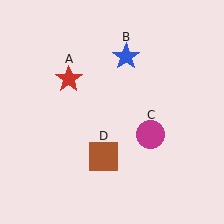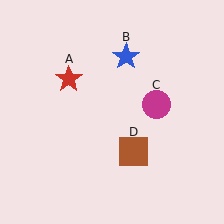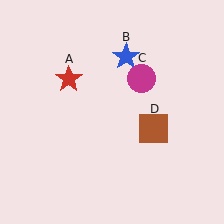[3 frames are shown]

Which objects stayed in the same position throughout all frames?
Red star (object A) and blue star (object B) remained stationary.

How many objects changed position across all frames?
2 objects changed position: magenta circle (object C), brown square (object D).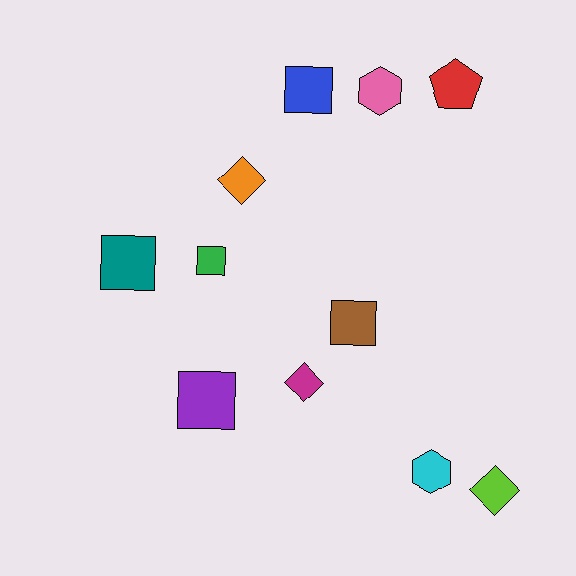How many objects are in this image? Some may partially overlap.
There are 11 objects.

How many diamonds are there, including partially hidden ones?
There are 3 diamonds.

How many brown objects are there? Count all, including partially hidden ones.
There is 1 brown object.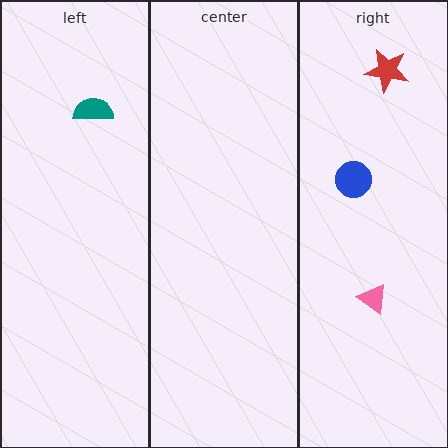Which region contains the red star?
The right region.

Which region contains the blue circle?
The right region.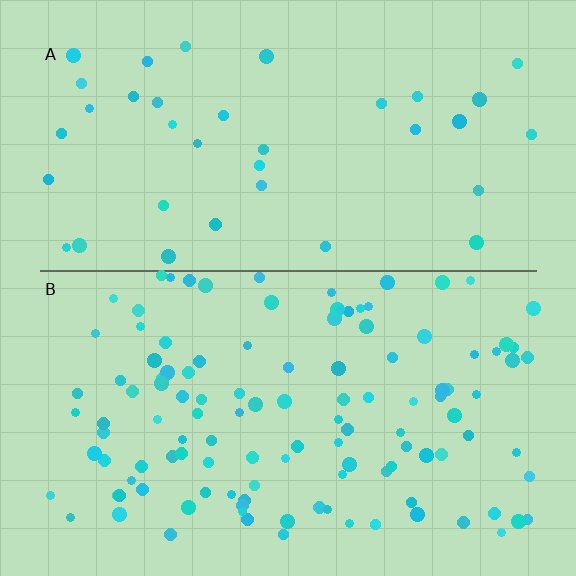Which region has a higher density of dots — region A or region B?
B (the bottom).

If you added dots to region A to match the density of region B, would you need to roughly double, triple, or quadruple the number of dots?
Approximately triple.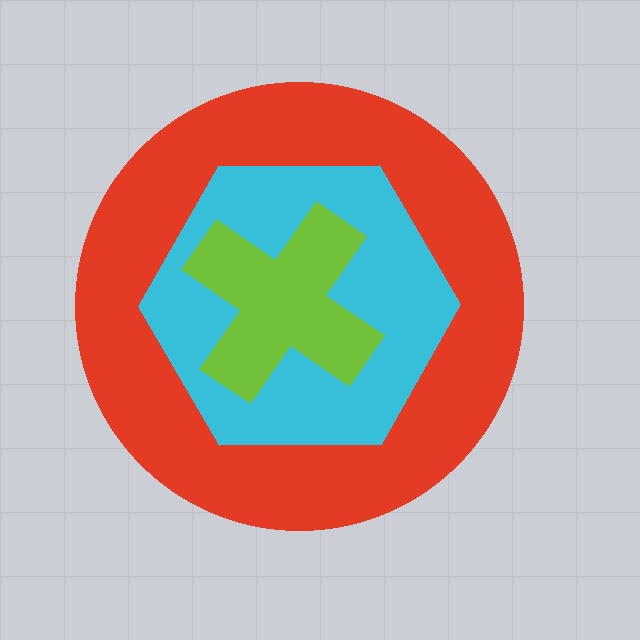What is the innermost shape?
The lime cross.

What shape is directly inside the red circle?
The cyan hexagon.